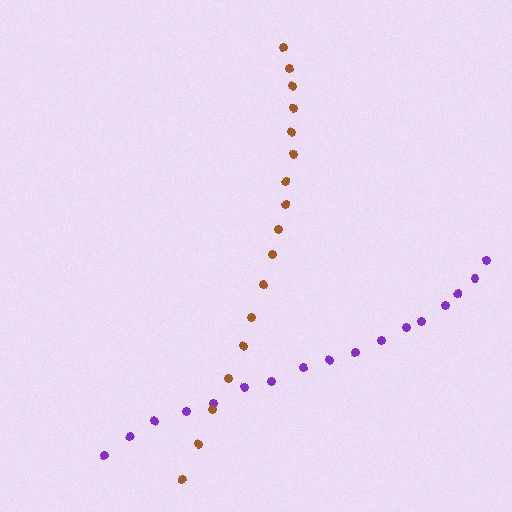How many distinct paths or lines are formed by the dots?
There are 2 distinct paths.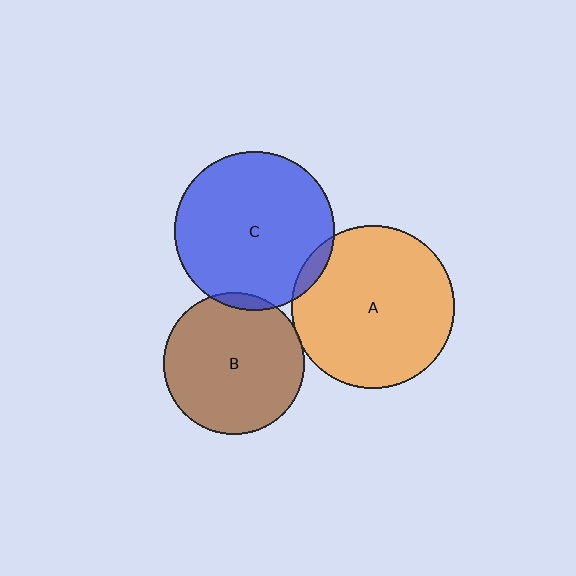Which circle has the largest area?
Circle A (orange).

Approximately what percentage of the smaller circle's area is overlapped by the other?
Approximately 5%.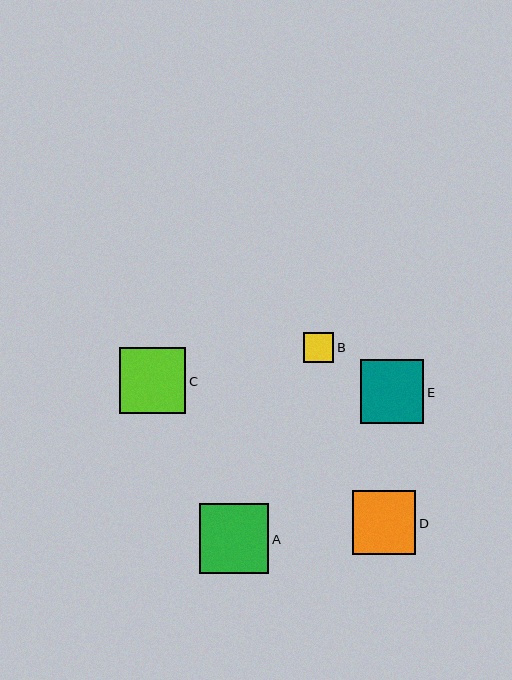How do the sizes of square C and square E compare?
Square C and square E are approximately the same size.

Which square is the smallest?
Square B is the smallest with a size of approximately 30 pixels.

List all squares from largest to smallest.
From largest to smallest: A, C, D, E, B.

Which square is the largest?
Square A is the largest with a size of approximately 69 pixels.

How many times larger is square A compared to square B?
Square A is approximately 2.3 times the size of square B.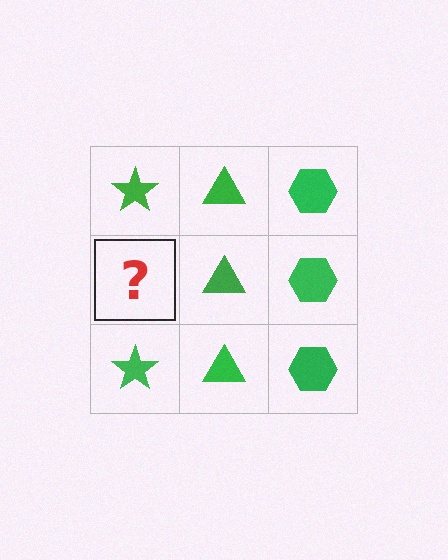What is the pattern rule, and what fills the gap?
The rule is that each column has a consistent shape. The gap should be filled with a green star.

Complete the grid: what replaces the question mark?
The question mark should be replaced with a green star.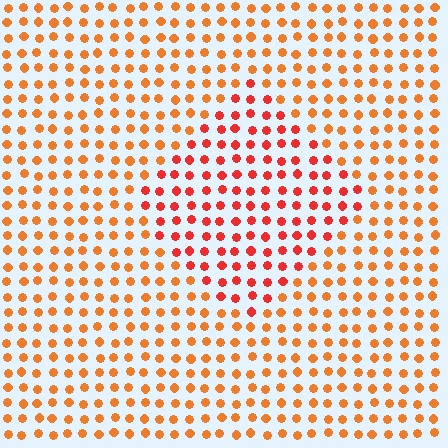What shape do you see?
I see a diamond.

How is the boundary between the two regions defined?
The boundary is defined purely by a slight shift in hue (about 26 degrees). Spacing, size, and orientation are identical on both sides.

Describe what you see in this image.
The image is filled with small orange elements in a uniform arrangement. A diamond-shaped region is visible where the elements are tinted to a slightly different hue, forming a subtle color boundary.